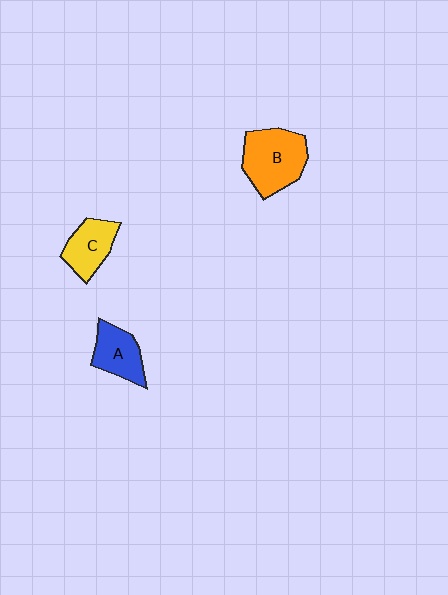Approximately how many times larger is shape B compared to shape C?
Approximately 1.6 times.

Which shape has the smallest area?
Shape C (yellow).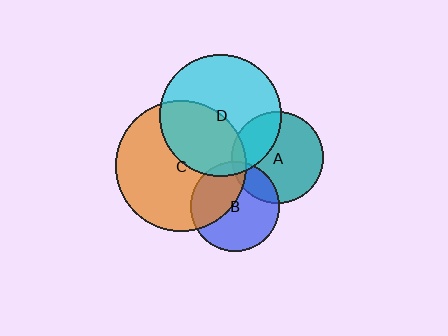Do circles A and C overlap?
Yes.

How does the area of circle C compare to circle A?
Approximately 2.0 times.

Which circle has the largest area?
Circle C (orange).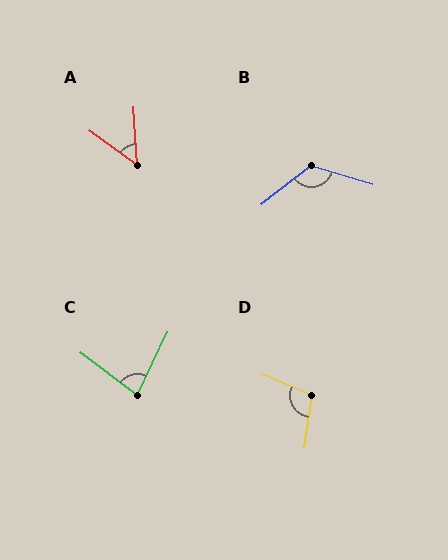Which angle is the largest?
B, at approximately 125 degrees.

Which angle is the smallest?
A, at approximately 51 degrees.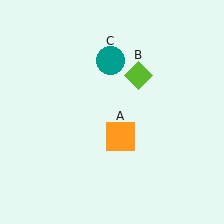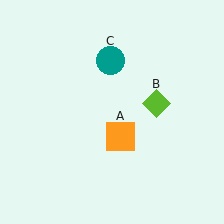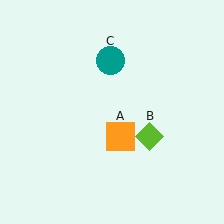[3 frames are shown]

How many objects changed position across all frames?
1 object changed position: lime diamond (object B).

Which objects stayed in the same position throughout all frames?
Orange square (object A) and teal circle (object C) remained stationary.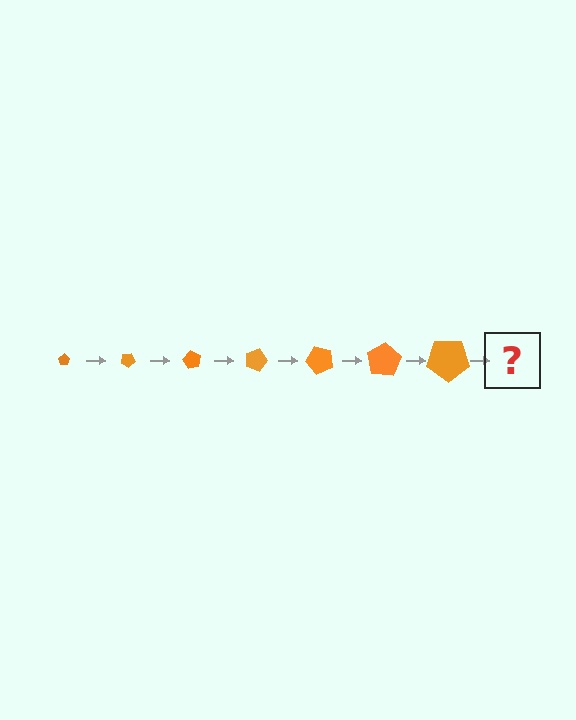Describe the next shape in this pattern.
It should be a pentagon, larger than the previous one and rotated 210 degrees from the start.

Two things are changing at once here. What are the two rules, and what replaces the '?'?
The two rules are that the pentagon grows larger each step and it rotates 30 degrees each step. The '?' should be a pentagon, larger than the previous one and rotated 210 degrees from the start.